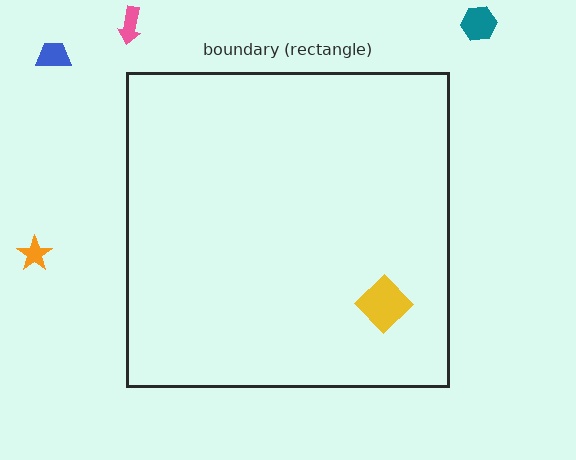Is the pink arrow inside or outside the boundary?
Outside.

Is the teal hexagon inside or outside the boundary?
Outside.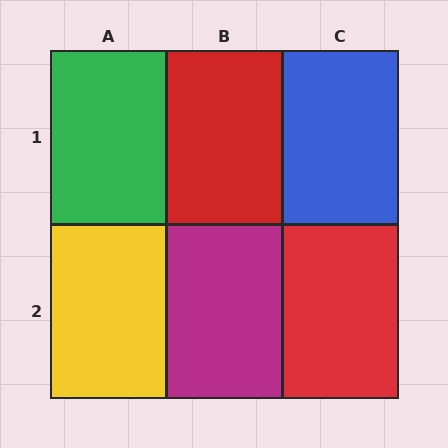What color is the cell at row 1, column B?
Red.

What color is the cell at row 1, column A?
Green.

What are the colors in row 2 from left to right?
Yellow, magenta, red.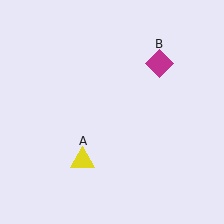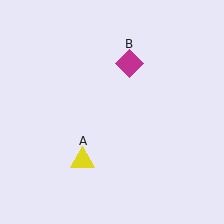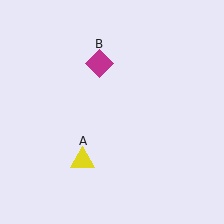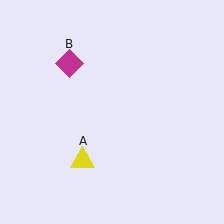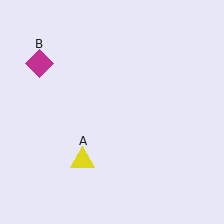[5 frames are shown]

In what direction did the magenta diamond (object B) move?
The magenta diamond (object B) moved left.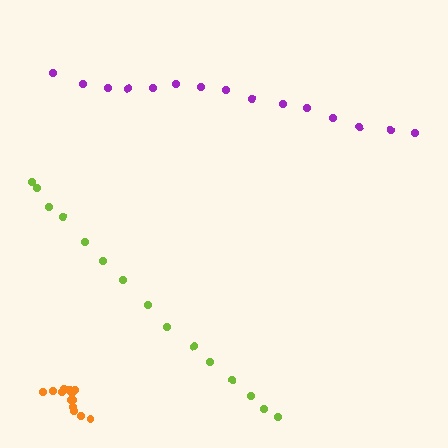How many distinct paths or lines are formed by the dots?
There are 3 distinct paths.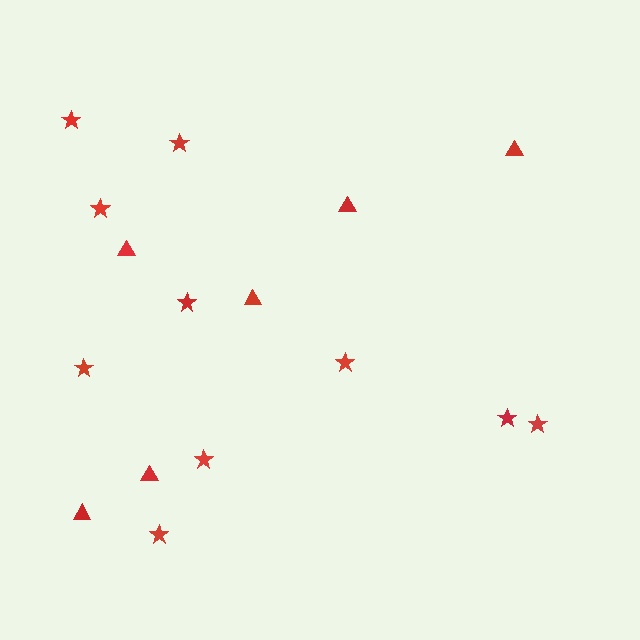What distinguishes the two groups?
There are 2 groups: one group of triangles (6) and one group of stars (10).